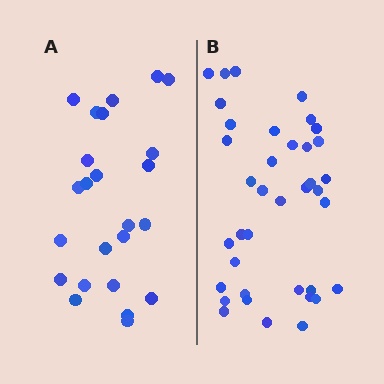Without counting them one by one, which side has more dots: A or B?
Region B (the right region) has more dots.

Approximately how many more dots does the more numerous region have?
Region B has approximately 15 more dots than region A.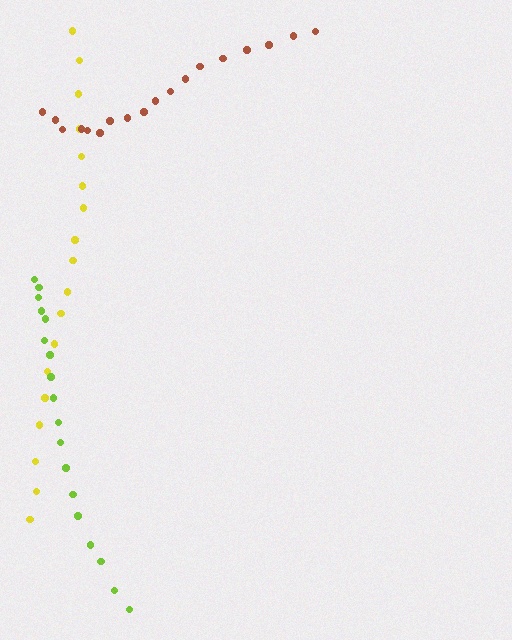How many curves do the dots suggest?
There are 3 distinct paths.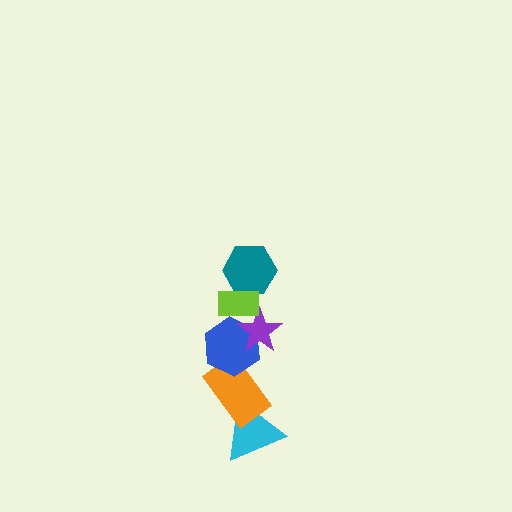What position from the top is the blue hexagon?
The blue hexagon is 4th from the top.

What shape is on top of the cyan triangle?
The orange rectangle is on top of the cyan triangle.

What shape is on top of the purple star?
The teal hexagon is on top of the purple star.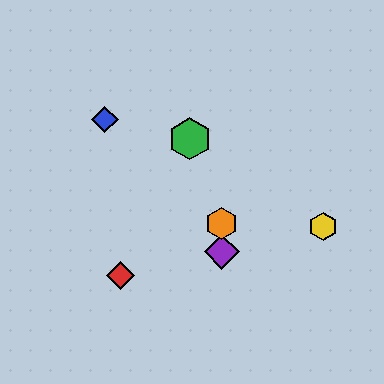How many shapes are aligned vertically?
2 shapes (the purple diamond, the orange hexagon) are aligned vertically.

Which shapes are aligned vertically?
The purple diamond, the orange hexagon are aligned vertically.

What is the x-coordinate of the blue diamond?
The blue diamond is at x≈105.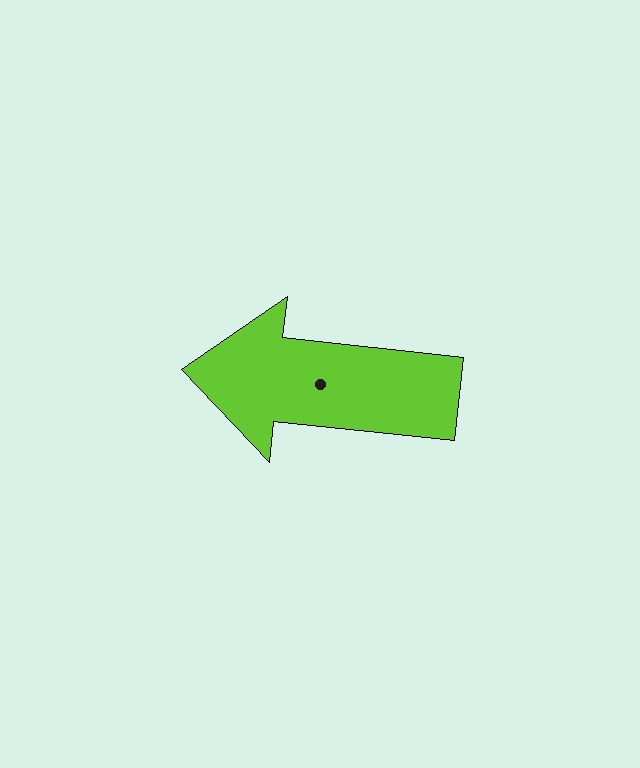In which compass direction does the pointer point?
West.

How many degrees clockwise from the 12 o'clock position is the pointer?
Approximately 276 degrees.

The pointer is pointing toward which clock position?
Roughly 9 o'clock.